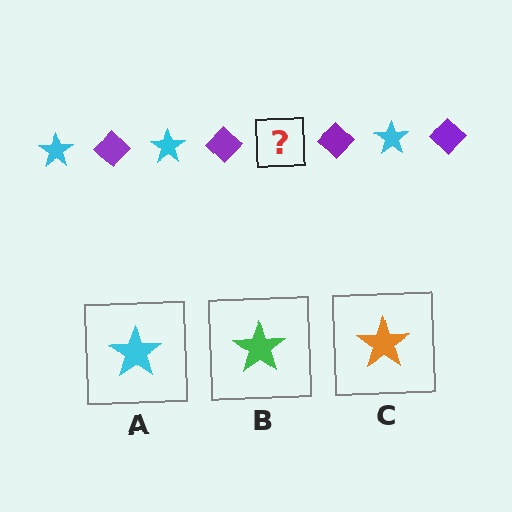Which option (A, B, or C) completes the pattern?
A.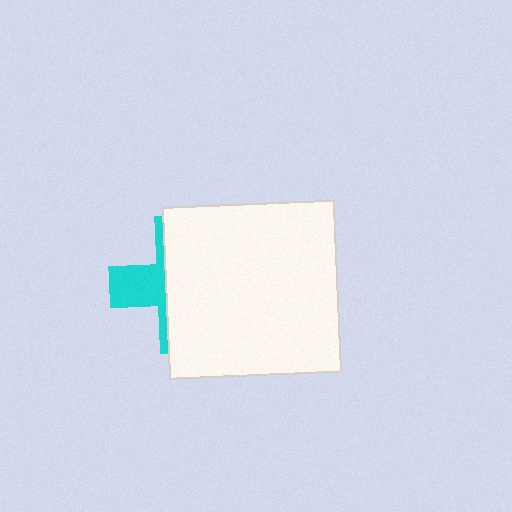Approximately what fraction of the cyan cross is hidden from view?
Roughly 69% of the cyan cross is hidden behind the white square.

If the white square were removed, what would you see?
You would see the complete cyan cross.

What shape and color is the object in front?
The object in front is a white square.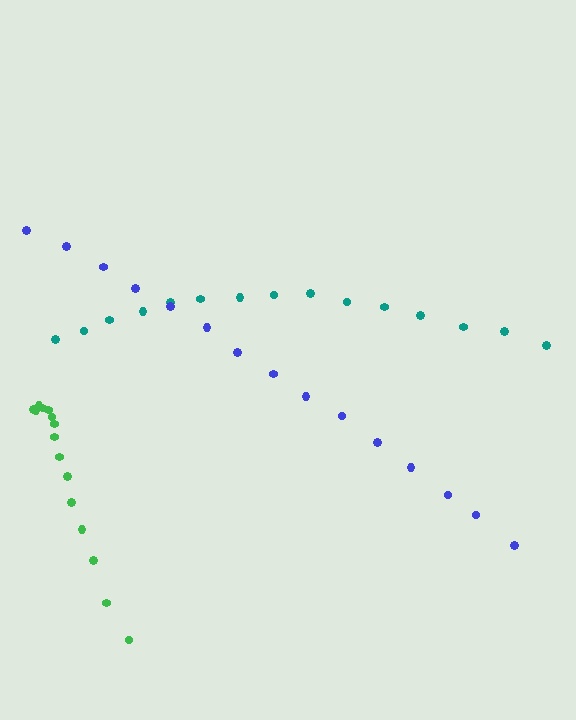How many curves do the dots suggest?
There are 3 distinct paths.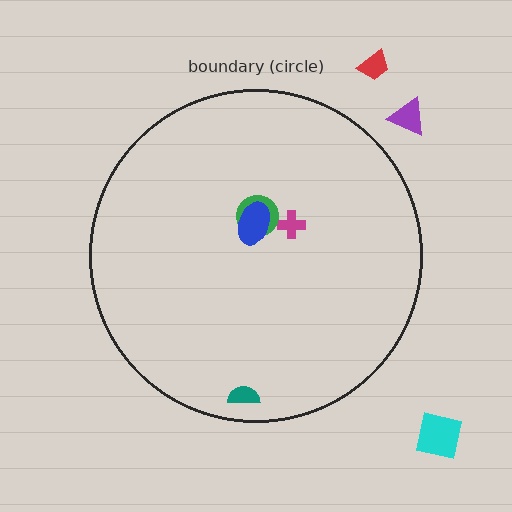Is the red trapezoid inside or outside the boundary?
Outside.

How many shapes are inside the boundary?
4 inside, 3 outside.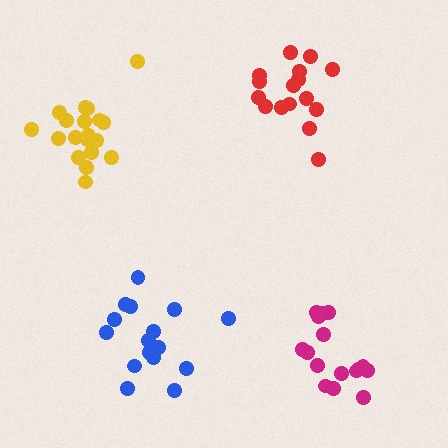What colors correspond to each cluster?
The clusters are colored: blue, red, yellow, magenta.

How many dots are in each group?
Group 1: 16 dots, Group 2: 16 dots, Group 3: 19 dots, Group 4: 16 dots (67 total).